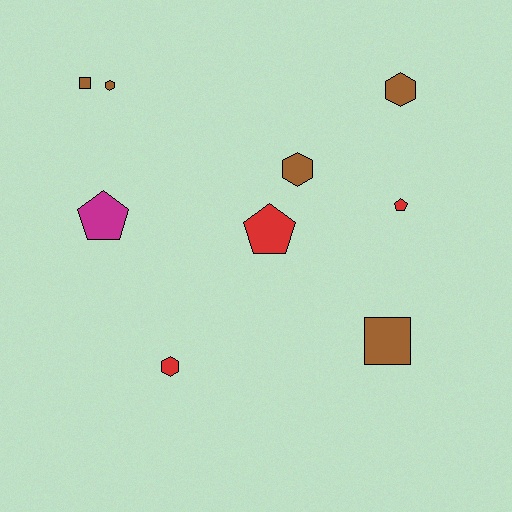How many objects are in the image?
There are 9 objects.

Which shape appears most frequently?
Hexagon, with 4 objects.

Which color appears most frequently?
Brown, with 5 objects.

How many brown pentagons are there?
There are no brown pentagons.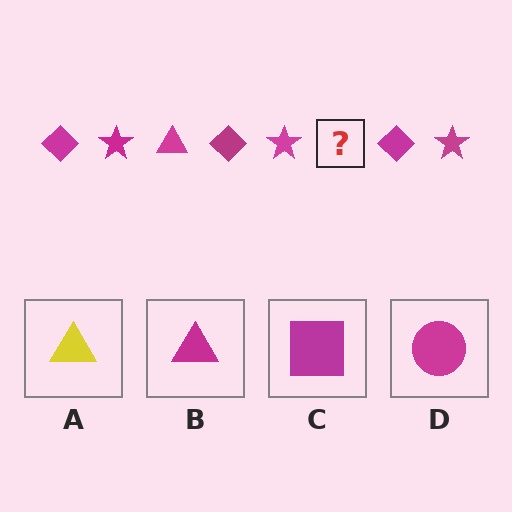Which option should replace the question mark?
Option B.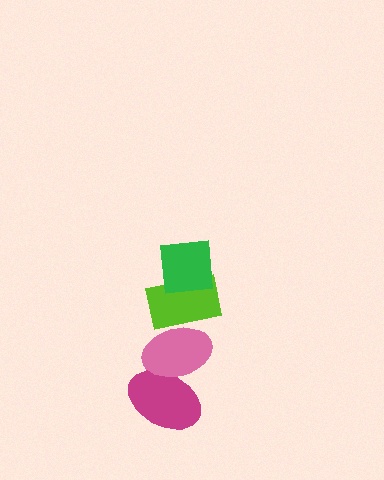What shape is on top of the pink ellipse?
The lime rectangle is on top of the pink ellipse.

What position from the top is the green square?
The green square is 1st from the top.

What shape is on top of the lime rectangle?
The green square is on top of the lime rectangle.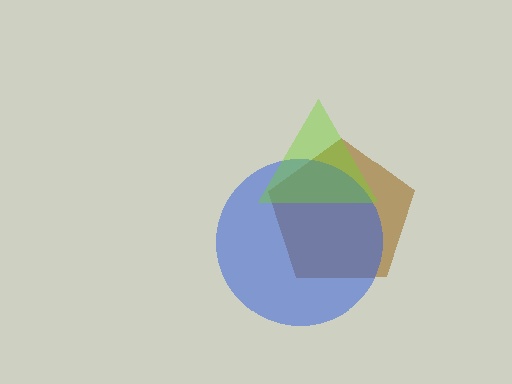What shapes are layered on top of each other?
The layered shapes are: a brown pentagon, a blue circle, a lime triangle.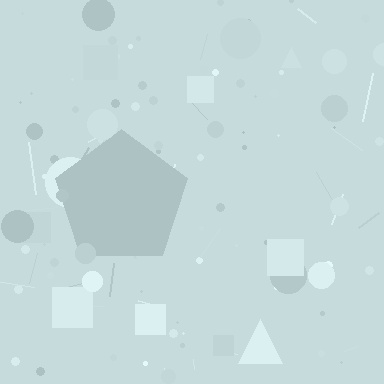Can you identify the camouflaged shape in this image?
The camouflaged shape is a pentagon.